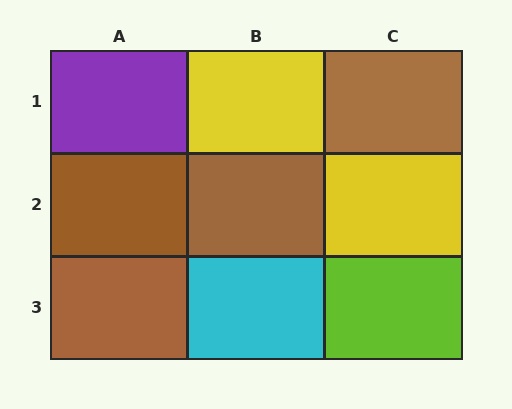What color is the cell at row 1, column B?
Yellow.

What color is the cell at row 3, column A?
Brown.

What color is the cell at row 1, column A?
Purple.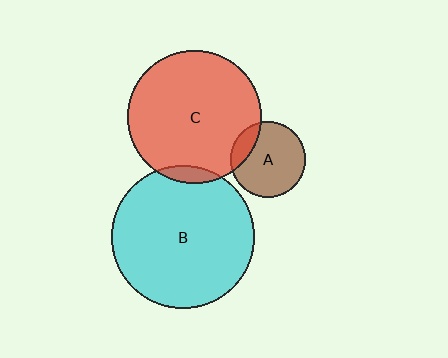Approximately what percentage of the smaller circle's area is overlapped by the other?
Approximately 5%.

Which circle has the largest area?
Circle B (cyan).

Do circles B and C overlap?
Yes.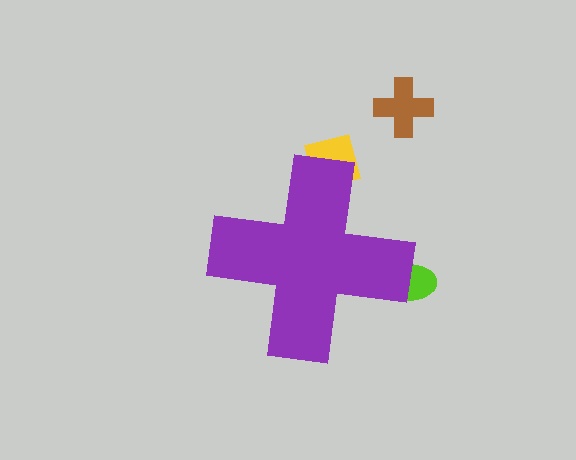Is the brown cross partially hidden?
No, the brown cross is fully visible.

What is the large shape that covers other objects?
A purple cross.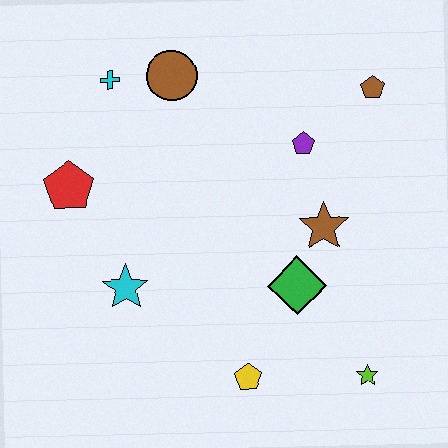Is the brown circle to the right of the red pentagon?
Yes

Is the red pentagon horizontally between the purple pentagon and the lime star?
No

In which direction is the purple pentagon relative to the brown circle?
The purple pentagon is to the right of the brown circle.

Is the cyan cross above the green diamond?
Yes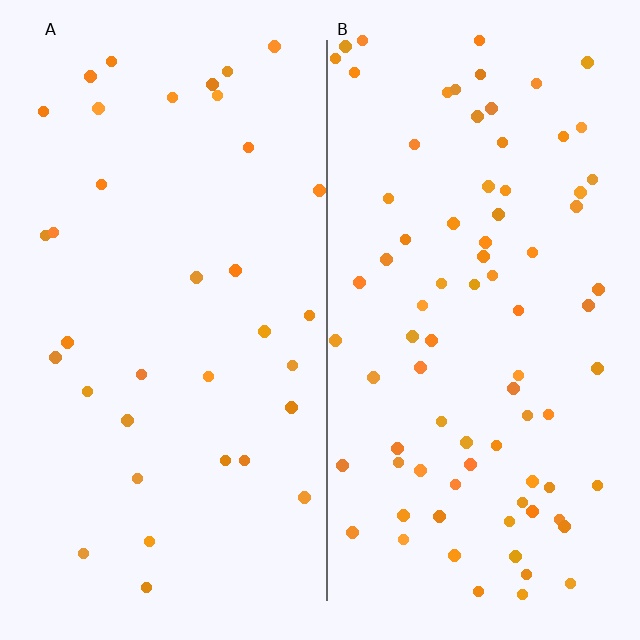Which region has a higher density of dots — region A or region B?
B (the right).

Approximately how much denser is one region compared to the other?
Approximately 2.4× — region B over region A.